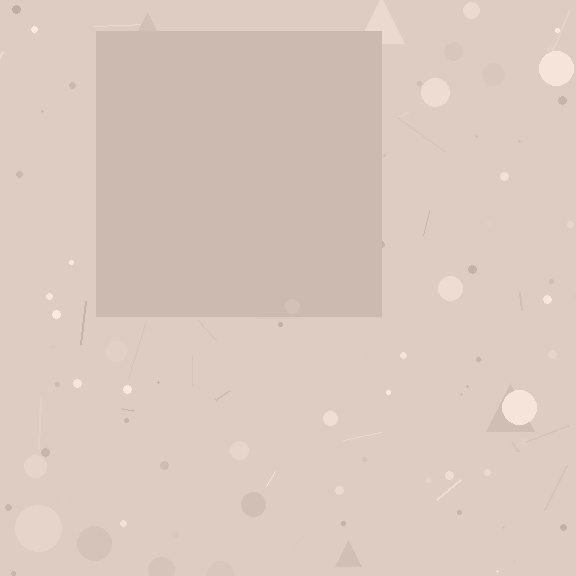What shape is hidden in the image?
A square is hidden in the image.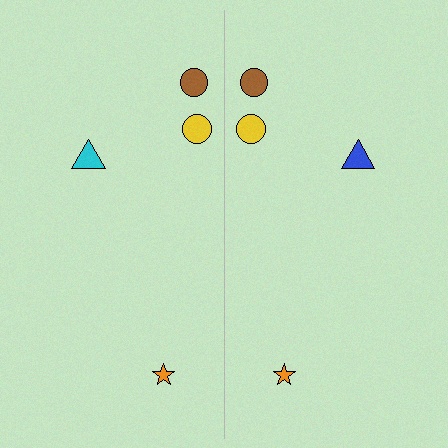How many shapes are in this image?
There are 8 shapes in this image.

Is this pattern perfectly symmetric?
No, the pattern is not perfectly symmetric. The blue triangle on the right side breaks the symmetry — its mirror counterpart is cyan.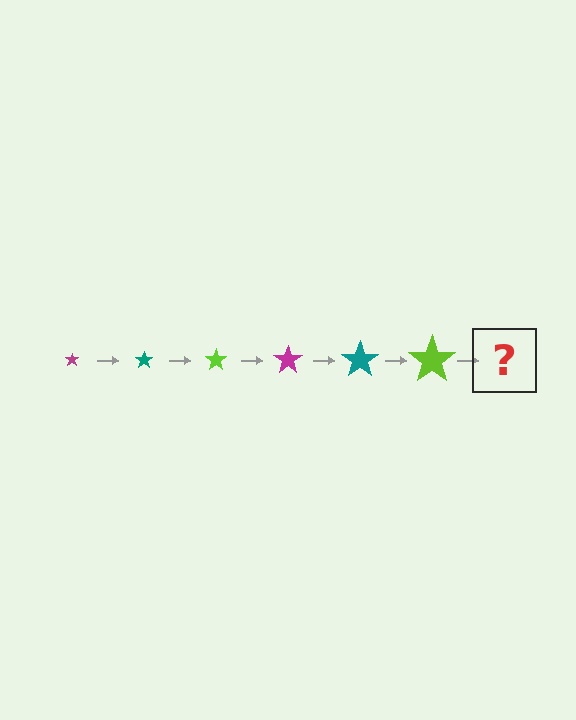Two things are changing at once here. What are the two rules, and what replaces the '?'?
The two rules are that the star grows larger each step and the color cycles through magenta, teal, and lime. The '?' should be a magenta star, larger than the previous one.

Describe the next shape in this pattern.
It should be a magenta star, larger than the previous one.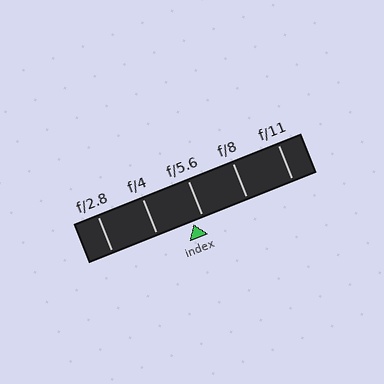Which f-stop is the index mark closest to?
The index mark is closest to f/5.6.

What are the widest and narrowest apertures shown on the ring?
The widest aperture shown is f/2.8 and the narrowest is f/11.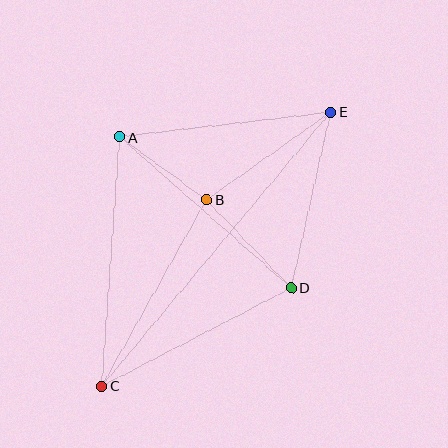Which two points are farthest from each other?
Points C and E are farthest from each other.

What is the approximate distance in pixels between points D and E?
The distance between D and E is approximately 180 pixels.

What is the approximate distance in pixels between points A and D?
The distance between A and D is approximately 228 pixels.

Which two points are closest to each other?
Points A and B are closest to each other.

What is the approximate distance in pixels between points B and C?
The distance between B and C is approximately 214 pixels.